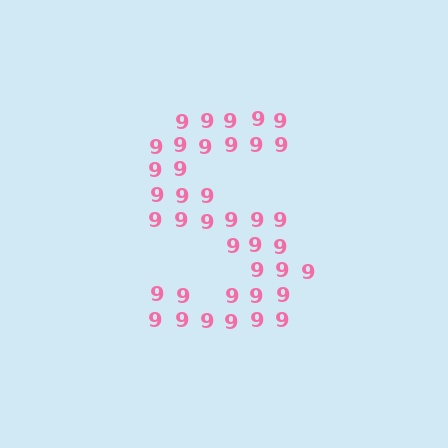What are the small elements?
The small elements are digit 9's.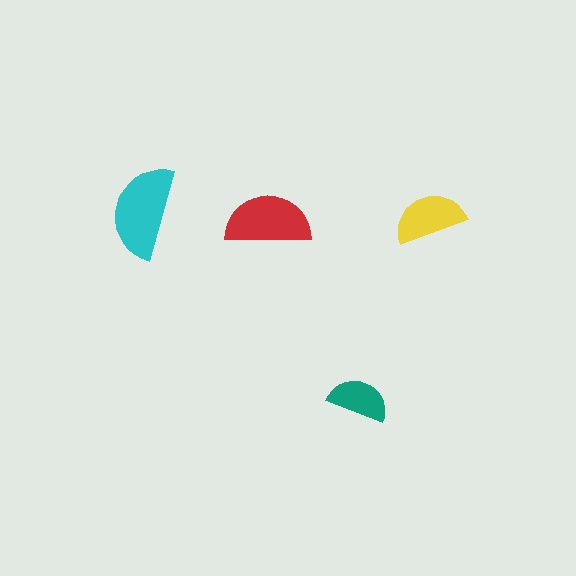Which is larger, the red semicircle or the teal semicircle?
The red one.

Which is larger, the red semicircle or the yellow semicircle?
The red one.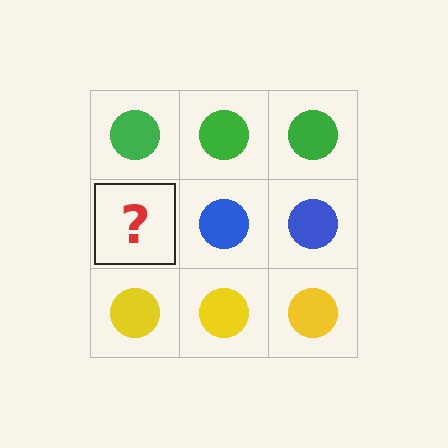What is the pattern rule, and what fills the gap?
The rule is that each row has a consistent color. The gap should be filled with a blue circle.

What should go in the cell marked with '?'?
The missing cell should contain a blue circle.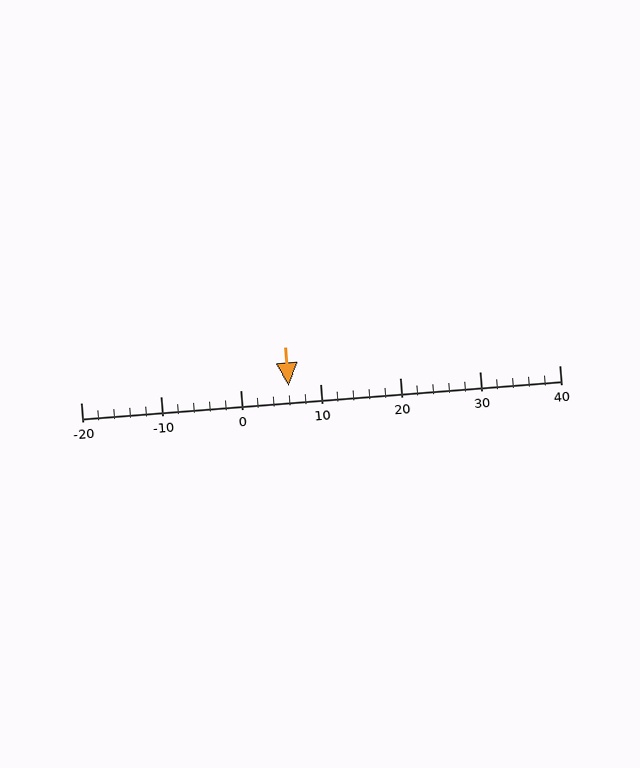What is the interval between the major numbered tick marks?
The major tick marks are spaced 10 units apart.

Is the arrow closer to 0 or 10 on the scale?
The arrow is closer to 10.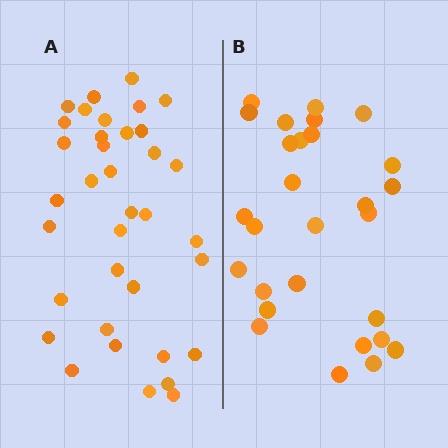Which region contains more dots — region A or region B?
Region A (the left region) has more dots.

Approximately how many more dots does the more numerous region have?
Region A has roughly 8 or so more dots than region B.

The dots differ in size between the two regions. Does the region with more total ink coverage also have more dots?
No. Region B has more total ink coverage because its dots are larger, but region A actually contains more individual dots. Total area can be misleading — the number of items is what matters here.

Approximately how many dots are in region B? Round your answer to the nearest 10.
About 30 dots. (The exact count is 28, which rounds to 30.)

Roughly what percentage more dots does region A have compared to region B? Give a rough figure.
About 30% more.